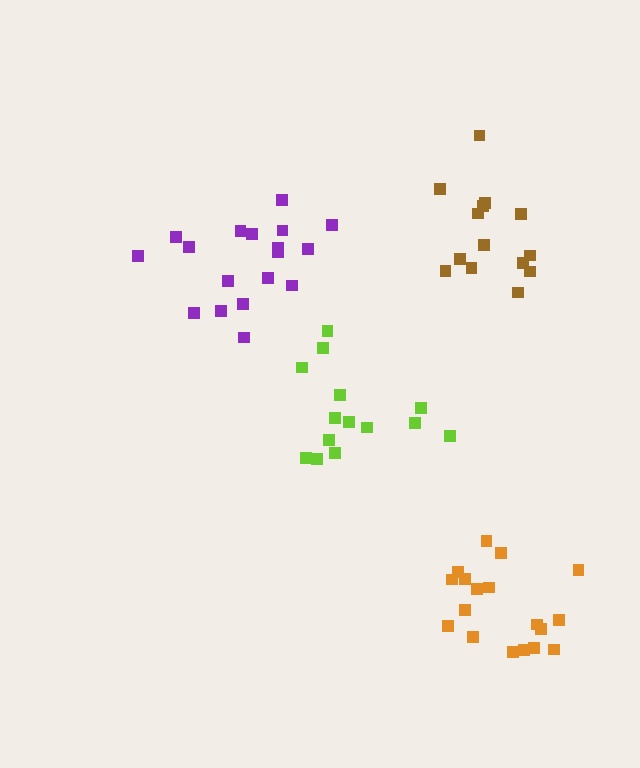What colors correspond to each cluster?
The clusters are colored: lime, purple, orange, brown.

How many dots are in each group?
Group 1: 14 dots, Group 2: 18 dots, Group 3: 18 dots, Group 4: 14 dots (64 total).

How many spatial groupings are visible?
There are 4 spatial groupings.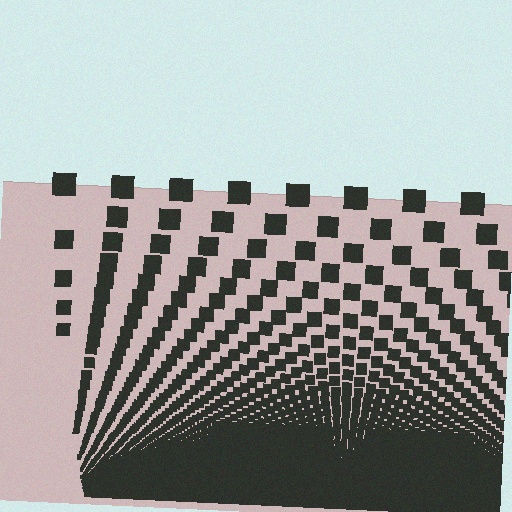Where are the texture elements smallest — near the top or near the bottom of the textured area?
Near the bottom.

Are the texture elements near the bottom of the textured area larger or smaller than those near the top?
Smaller. The gradient is inverted — elements near the bottom are smaller and denser.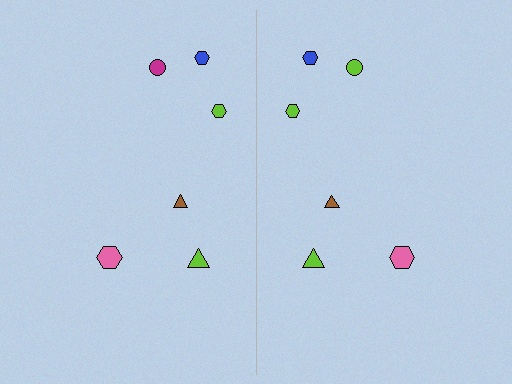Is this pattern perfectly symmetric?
No, the pattern is not perfectly symmetric. The lime circle on the right side breaks the symmetry — its mirror counterpart is magenta.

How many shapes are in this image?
There are 12 shapes in this image.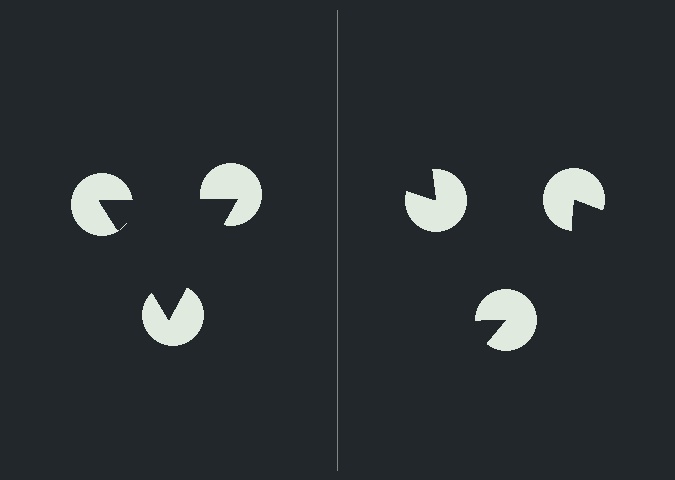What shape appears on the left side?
An illusory triangle.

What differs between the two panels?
The pac-man discs are positioned identically on both sides; only the wedge orientations differ. On the left they align to a triangle; on the right they are misaligned.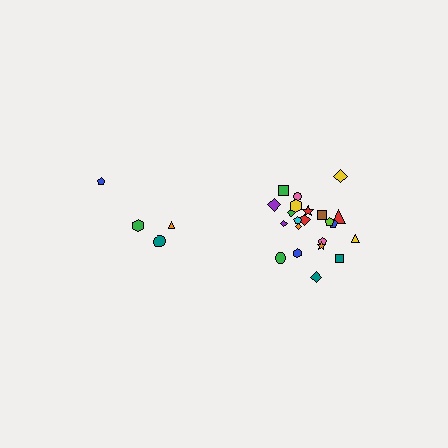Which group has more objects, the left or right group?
The right group.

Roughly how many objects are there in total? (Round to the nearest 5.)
Roughly 25 objects in total.